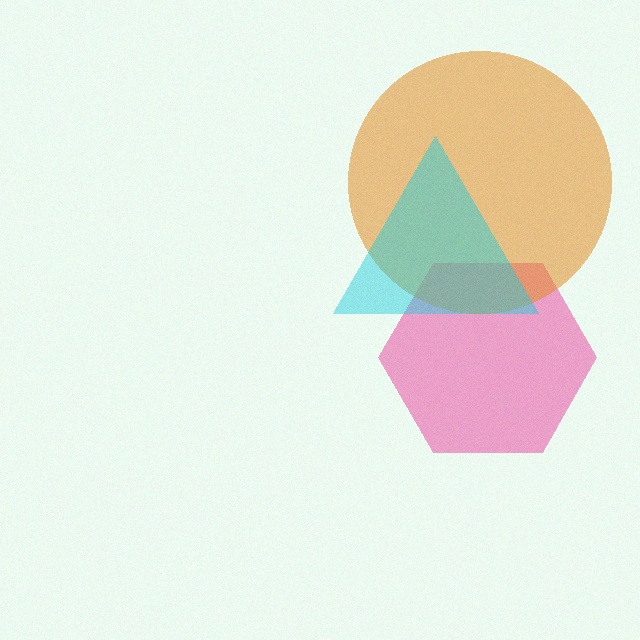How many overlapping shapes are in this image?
There are 3 overlapping shapes in the image.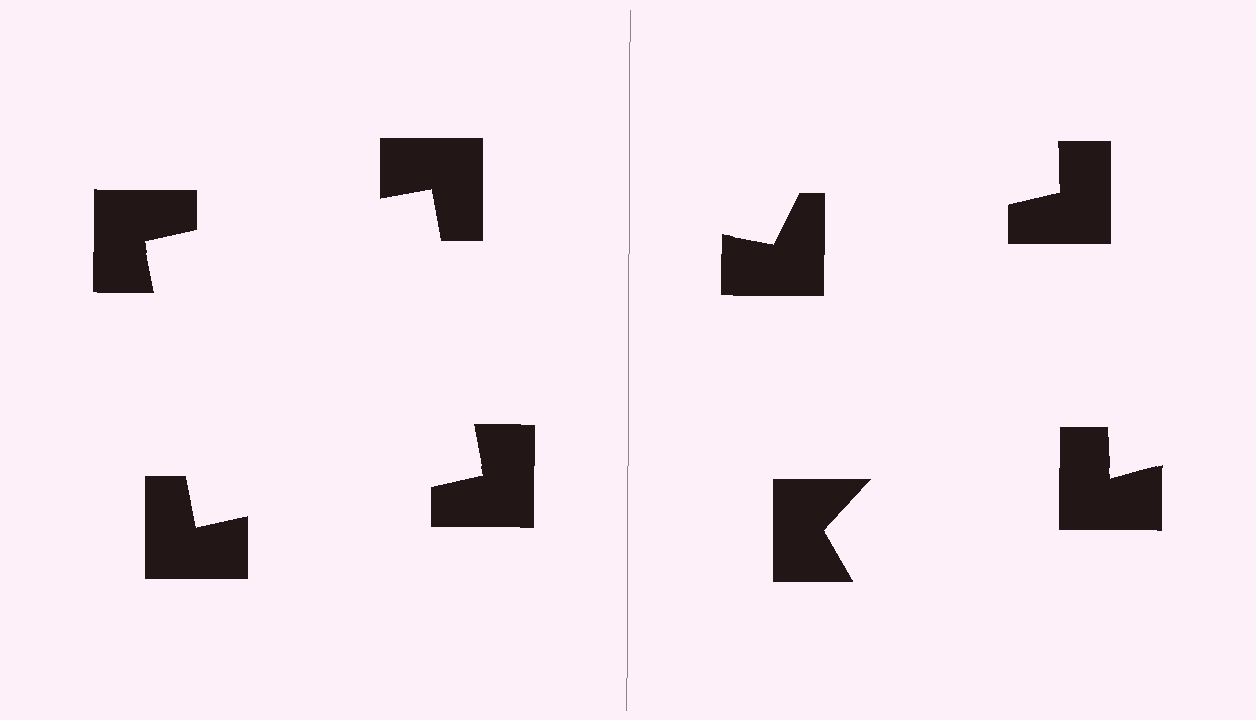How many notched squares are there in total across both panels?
8 — 4 on each side.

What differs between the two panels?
The notched squares are positioned identically on both sides; only the wedge orientations differ. On the left they align to a square; on the right they are misaligned.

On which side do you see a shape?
An illusory square appears on the left side. On the right side the wedge cuts are rotated, so no coherent shape forms.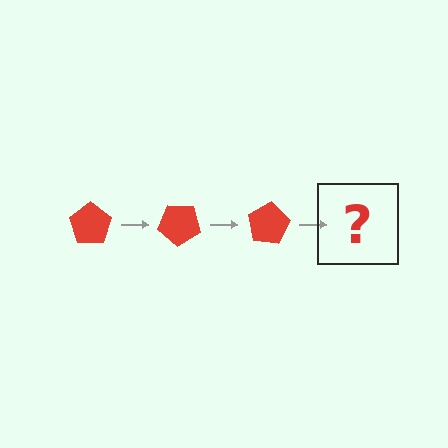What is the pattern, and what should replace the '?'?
The pattern is that the pentagon rotates 40 degrees each step. The '?' should be a red pentagon rotated 120 degrees.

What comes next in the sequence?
The next element should be a red pentagon rotated 120 degrees.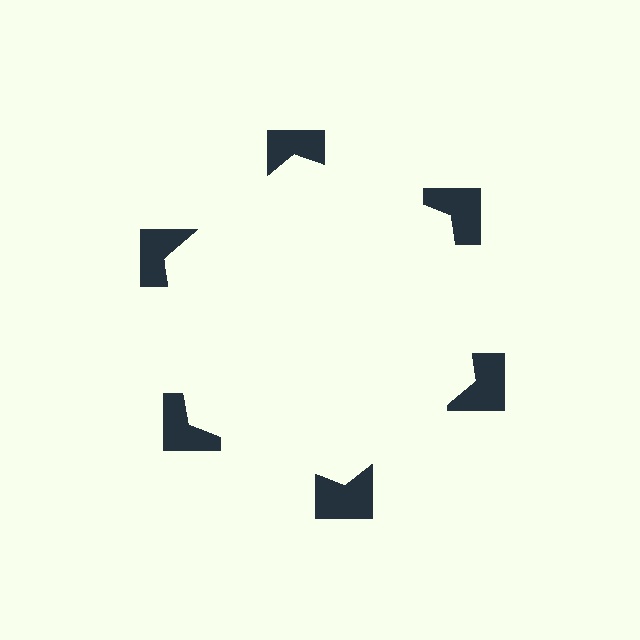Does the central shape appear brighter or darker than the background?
It typically appears slightly brighter than the background, even though no actual brightness change is drawn.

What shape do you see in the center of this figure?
An illusory hexagon — its edges are inferred from the aligned wedge cuts in the notched squares, not physically drawn.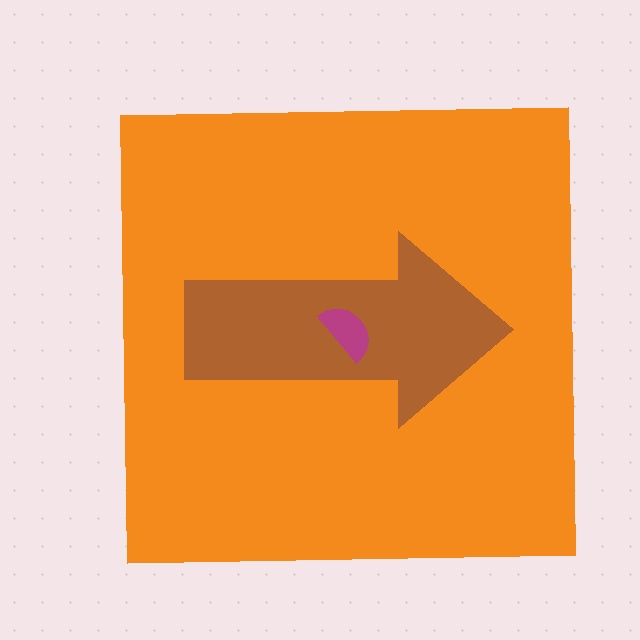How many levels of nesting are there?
3.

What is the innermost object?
The magenta semicircle.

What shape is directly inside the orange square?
The brown arrow.